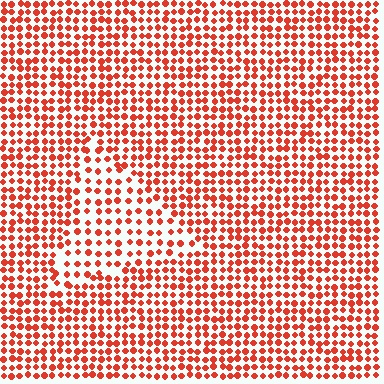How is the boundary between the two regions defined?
The boundary is defined by a change in element density (approximately 1.6x ratio). All elements are the same color, size, and shape.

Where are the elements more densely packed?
The elements are more densely packed outside the triangle boundary.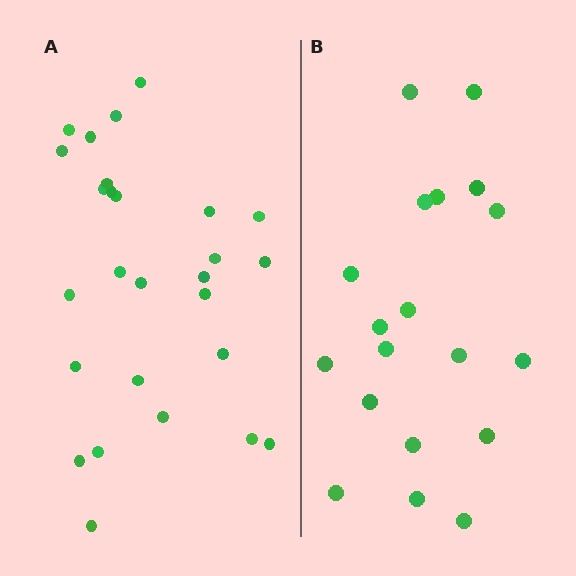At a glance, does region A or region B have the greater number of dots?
Region A (the left region) has more dots.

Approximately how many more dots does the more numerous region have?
Region A has roughly 8 or so more dots than region B.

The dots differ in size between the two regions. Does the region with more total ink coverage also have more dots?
No. Region B has more total ink coverage because its dots are larger, but region A actually contains more individual dots. Total area can be misleading — the number of items is what matters here.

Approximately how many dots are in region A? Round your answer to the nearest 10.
About 30 dots. (The exact count is 27, which rounds to 30.)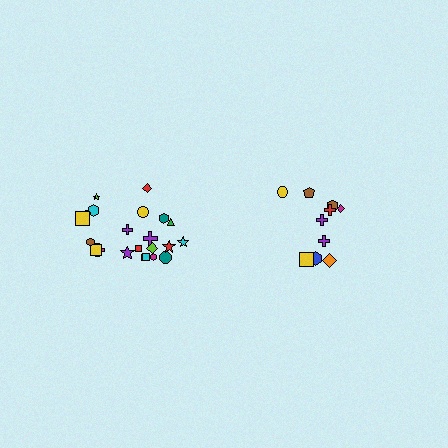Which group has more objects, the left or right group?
The left group.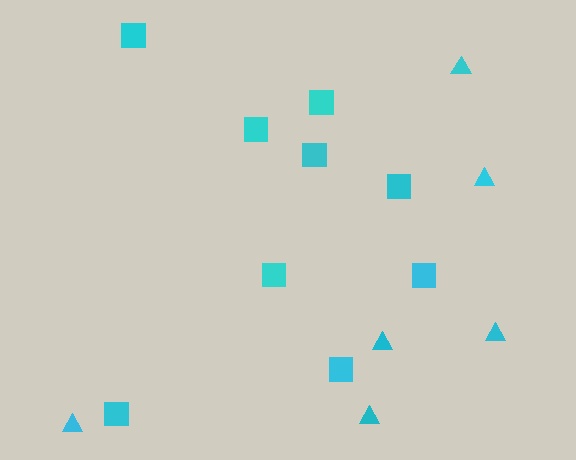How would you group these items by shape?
There are 2 groups: one group of triangles (6) and one group of squares (9).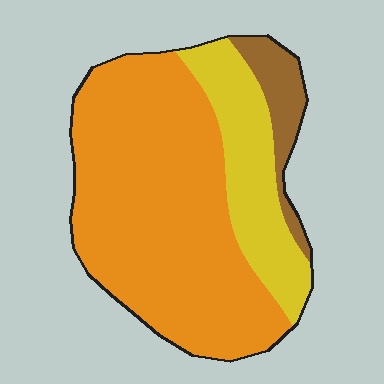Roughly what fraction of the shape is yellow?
Yellow covers about 25% of the shape.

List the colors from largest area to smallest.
From largest to smallest: orange, yellow, brown.